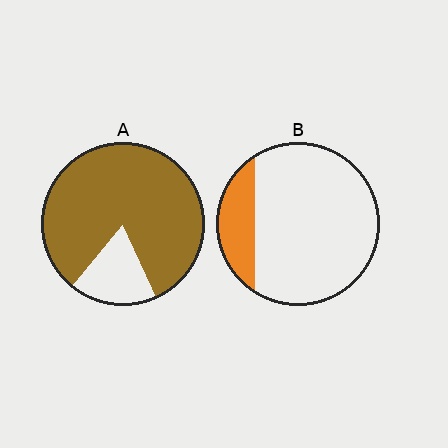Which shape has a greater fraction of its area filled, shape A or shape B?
Shape A.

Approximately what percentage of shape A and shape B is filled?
A is approximately 80% and B is approximately 20%.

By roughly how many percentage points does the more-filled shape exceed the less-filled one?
By roughly 65 percentage points (A over B).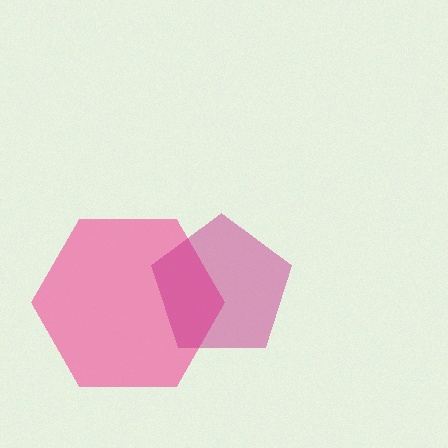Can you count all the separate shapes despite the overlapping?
Yes, there are 2 separate shapes.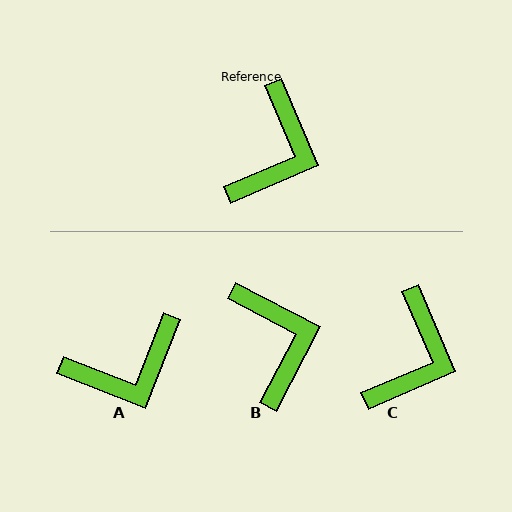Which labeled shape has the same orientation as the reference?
C.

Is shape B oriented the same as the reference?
No, it is off by about 39 degrees.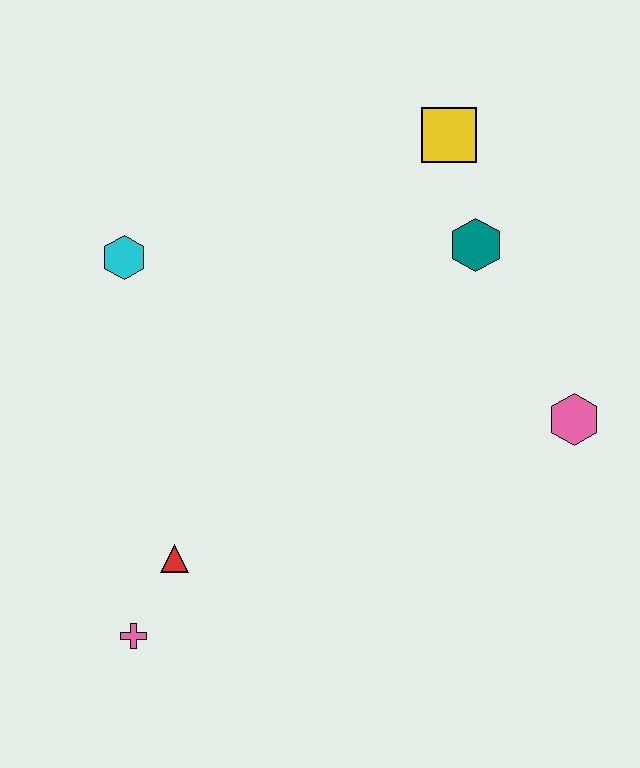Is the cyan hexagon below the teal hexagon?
Yes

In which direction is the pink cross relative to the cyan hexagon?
The pink cross is below the cyan hexagon.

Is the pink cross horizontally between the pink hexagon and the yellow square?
No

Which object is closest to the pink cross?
The red triangle is closest to the pink cross.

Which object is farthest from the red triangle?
The yellow square is farthest from the red triangle.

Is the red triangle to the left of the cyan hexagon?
No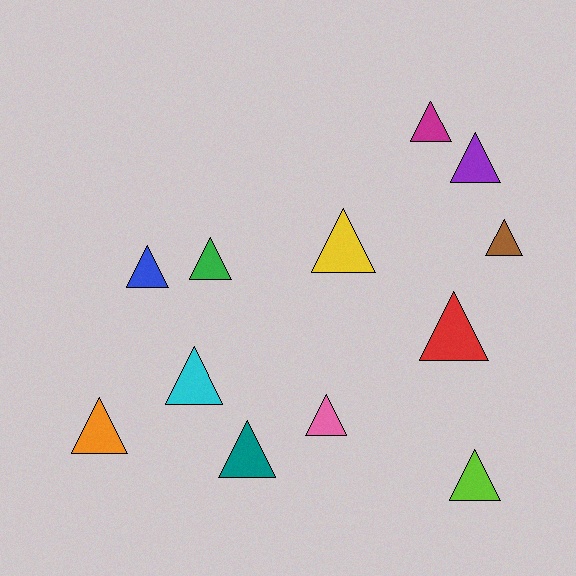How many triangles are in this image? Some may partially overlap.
There are 12 triangles.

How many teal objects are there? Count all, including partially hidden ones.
There is 1 teal object.